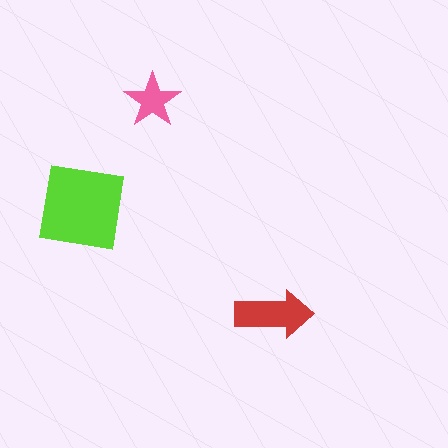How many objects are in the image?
There are 3 objects in the image.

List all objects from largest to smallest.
The lime square, the red arrow, the pink star.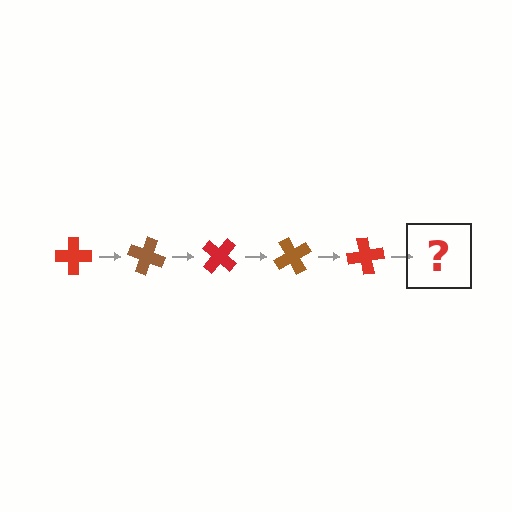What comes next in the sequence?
The next element should be a brown cross, rotated 100 degrees from the start.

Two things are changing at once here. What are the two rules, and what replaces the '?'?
The two rules are that it rotates 20 degrees each step and the color cycles through red and brown. The '?' should be a brown cross, rotated 100 degrees from the start.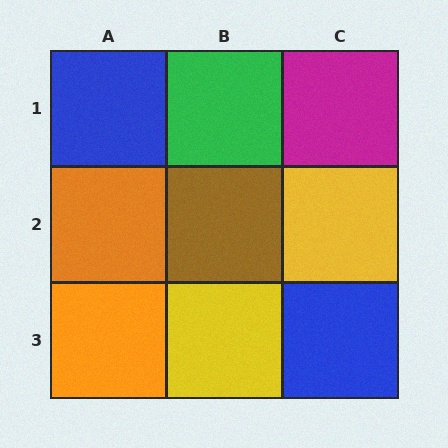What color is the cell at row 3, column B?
Yellow.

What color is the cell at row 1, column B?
Green.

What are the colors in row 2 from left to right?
Orange, brown, yellow.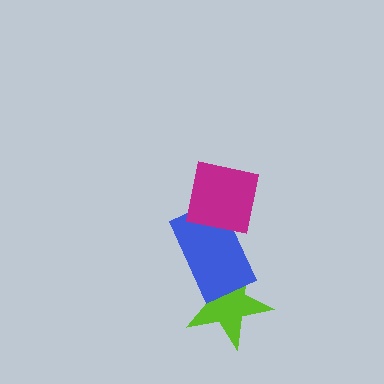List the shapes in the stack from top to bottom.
From top to bottom: the magenta square, the blue rectangle, the lime star.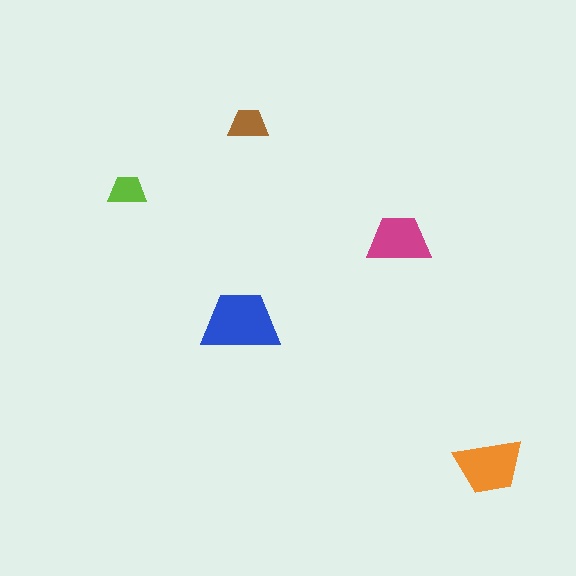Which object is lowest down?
The orange trapezoid is bottommost.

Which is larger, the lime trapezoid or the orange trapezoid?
The orange one.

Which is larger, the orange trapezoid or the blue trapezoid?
The blue one.